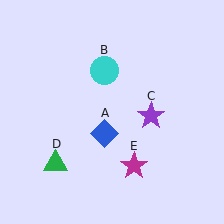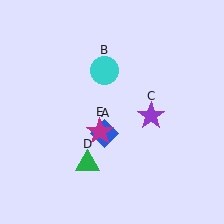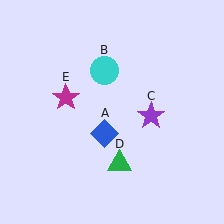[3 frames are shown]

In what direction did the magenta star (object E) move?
The magenta star (object E) moved up and to the left.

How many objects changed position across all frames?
2 objects changed position: green triangle (object D), magenta star (object E).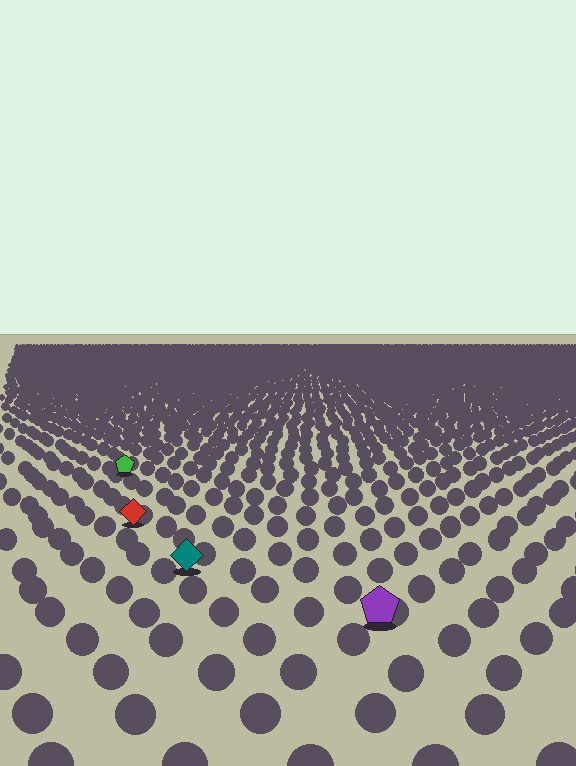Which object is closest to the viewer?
The purple pentagon is closest. The texture marks near it are larger and more spread out.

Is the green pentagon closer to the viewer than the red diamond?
No. The red diamond is closer — you can tell from the texture gradient: the ground texture is coarser near it.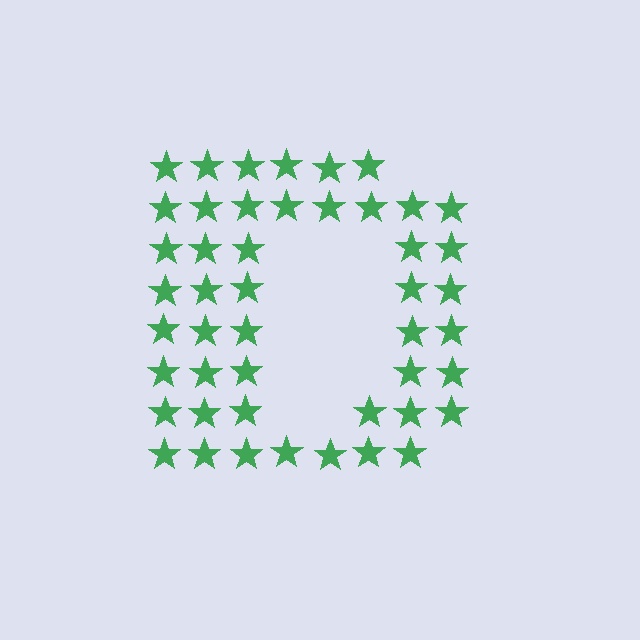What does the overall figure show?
The overall figure shows the letter D.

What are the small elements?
The small elements are stars.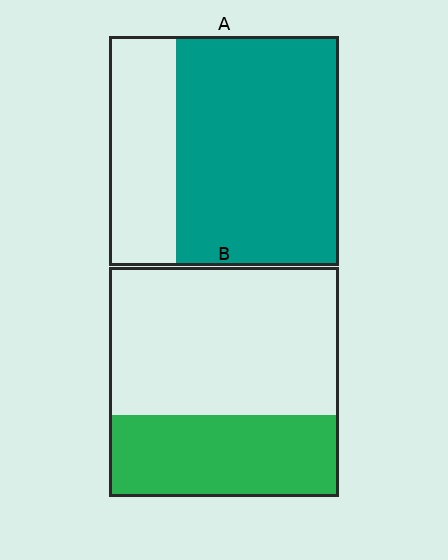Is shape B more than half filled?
No.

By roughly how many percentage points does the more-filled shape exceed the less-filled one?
By roughly 35 percentage points (A over B).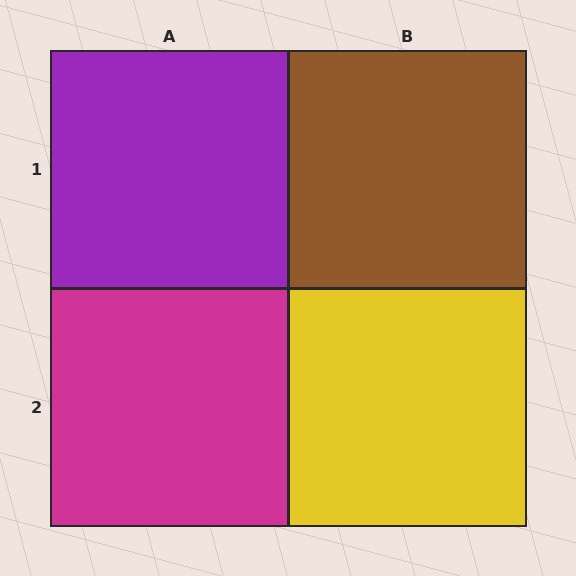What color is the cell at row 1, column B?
Brown.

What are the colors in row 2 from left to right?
Magenta, yellow.